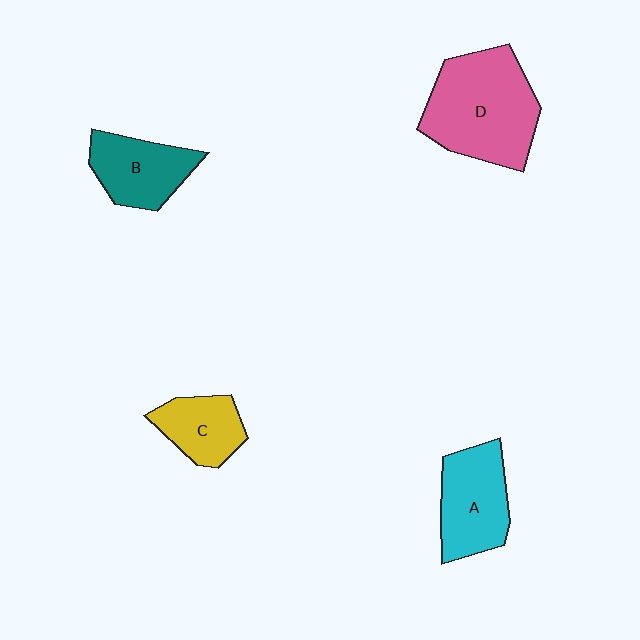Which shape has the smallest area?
Shape C (yellow).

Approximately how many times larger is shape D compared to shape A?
Approximately 1.5 times.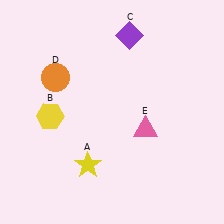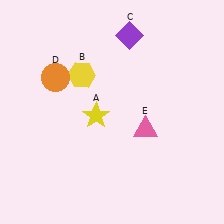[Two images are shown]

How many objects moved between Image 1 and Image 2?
2 objects moved between the two images.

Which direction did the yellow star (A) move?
The yellow star (A) moved up.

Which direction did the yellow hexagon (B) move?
The yellow hexagon (B) moved up.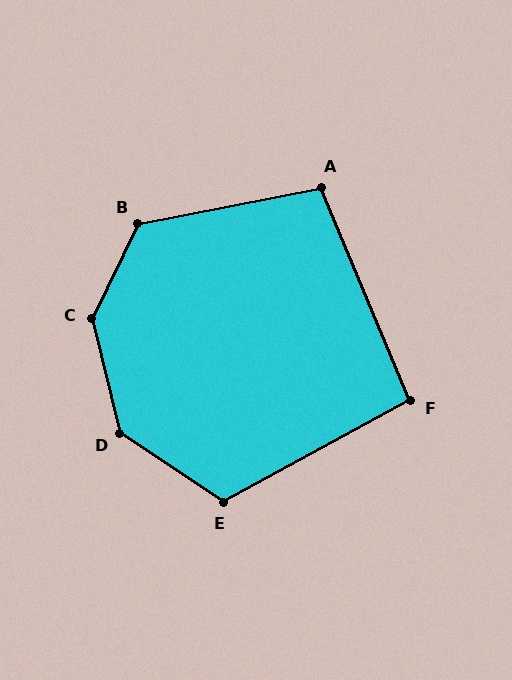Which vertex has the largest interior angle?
C, at approximately 141 degrees.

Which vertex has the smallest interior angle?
F, at approximately 96 degrees.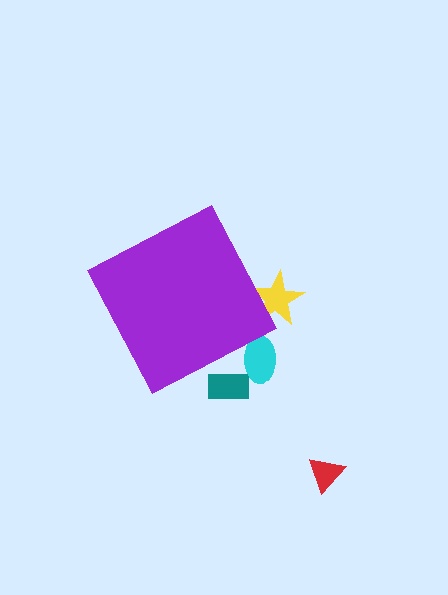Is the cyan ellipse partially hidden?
Yes, the cyan ellipse is partially hidden behind the purple diamond.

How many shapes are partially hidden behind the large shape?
3 shapes are partially hidden.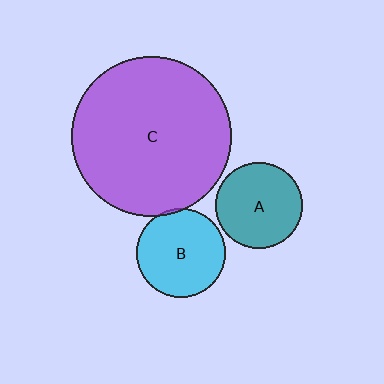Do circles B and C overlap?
Yes.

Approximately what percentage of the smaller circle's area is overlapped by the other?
Approximately 5%.